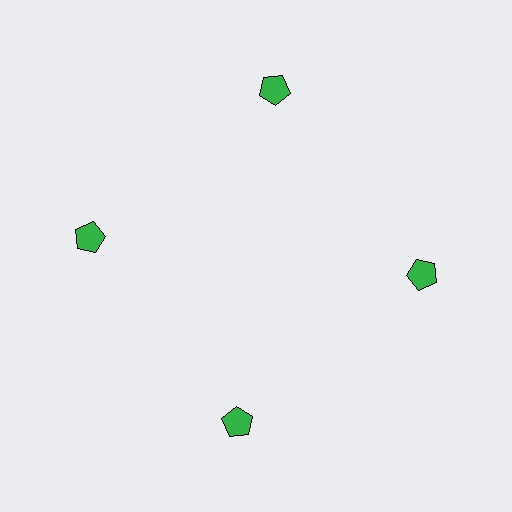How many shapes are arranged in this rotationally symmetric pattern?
There are 4 shapes, arranged in 4 groups of 1.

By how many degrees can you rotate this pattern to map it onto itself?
The pattern maps onto itself every 90 degrees of rotation.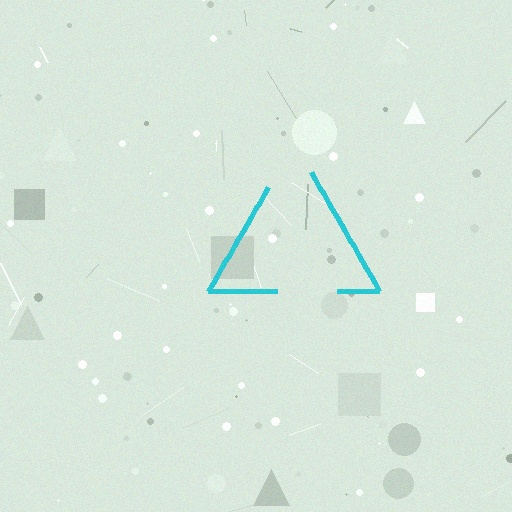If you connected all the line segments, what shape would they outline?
They would outline a triangle.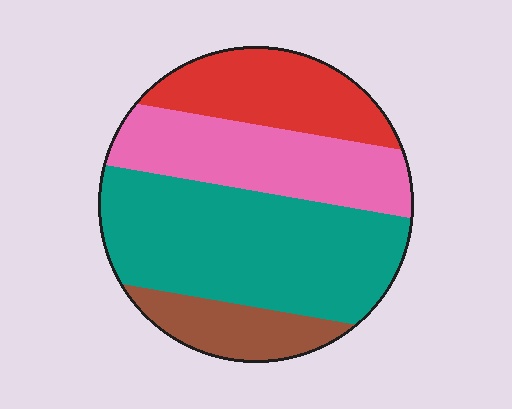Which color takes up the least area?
Brown, at roughly 10%.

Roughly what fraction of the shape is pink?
Pink covers about 25% of the shape.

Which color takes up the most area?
Teal, at roughly 45%.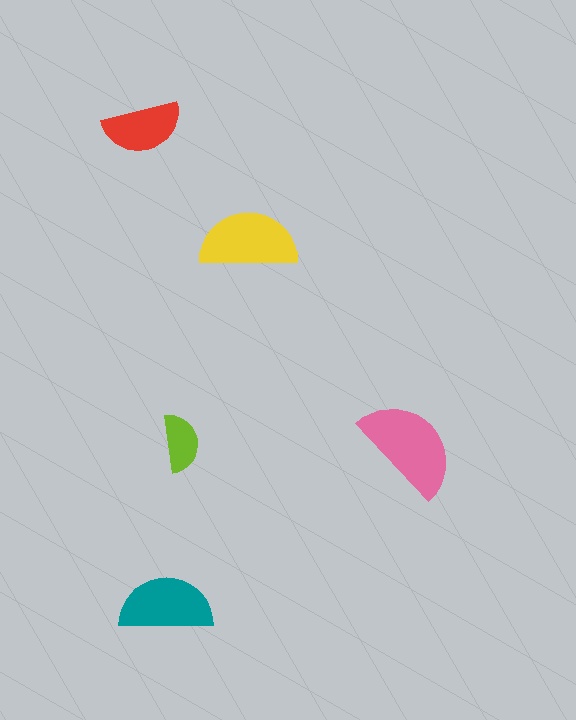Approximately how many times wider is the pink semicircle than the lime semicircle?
About 2 times wider.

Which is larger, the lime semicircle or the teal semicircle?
The teal one.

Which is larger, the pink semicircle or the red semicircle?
The pink one.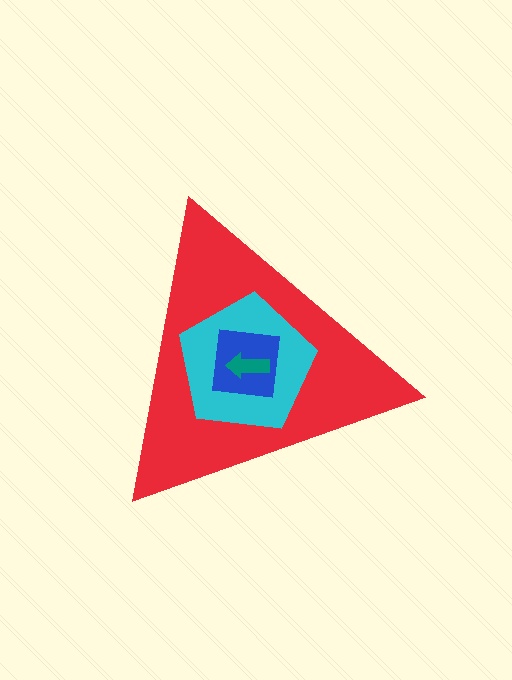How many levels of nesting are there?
4.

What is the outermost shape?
The red triangle.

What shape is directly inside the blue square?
The teal arrow.